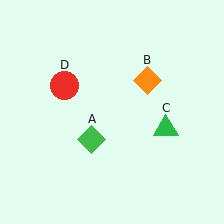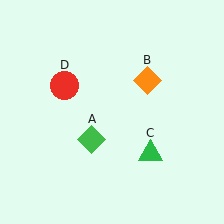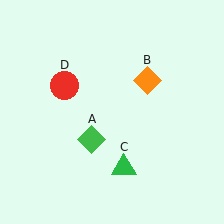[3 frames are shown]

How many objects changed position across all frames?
1 object changed position: green triangle (object C).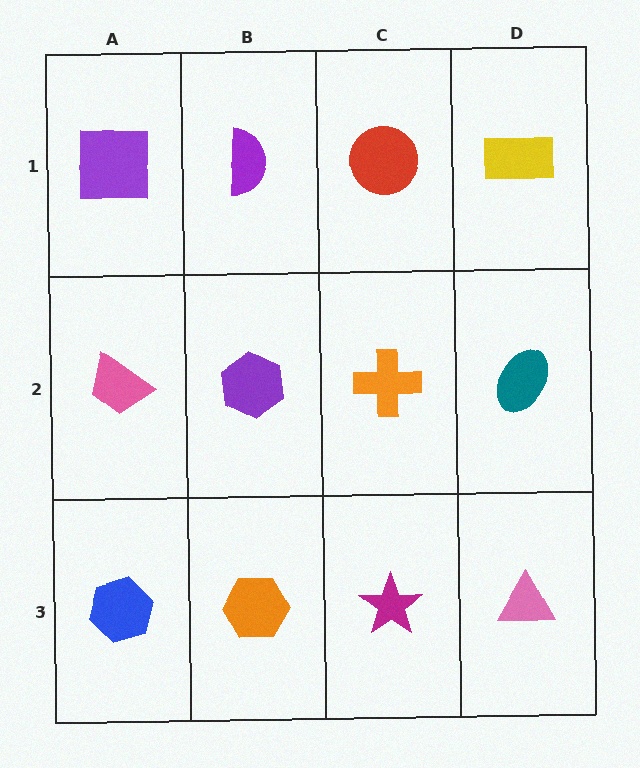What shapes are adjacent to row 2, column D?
A yellow rectangle (row 1, column D), a pink triangle (row 3, column D), an orange cross (row 2, column C).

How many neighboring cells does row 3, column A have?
2.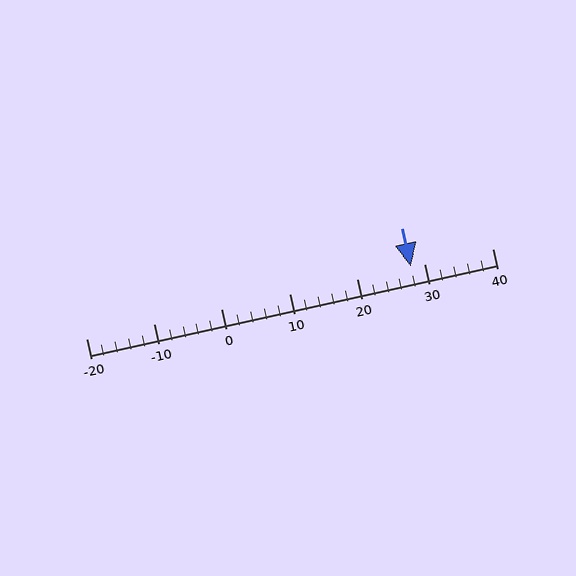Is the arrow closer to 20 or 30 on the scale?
The arrow is closer to 30.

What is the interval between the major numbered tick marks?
The major tick marks are spaced 10 units apart.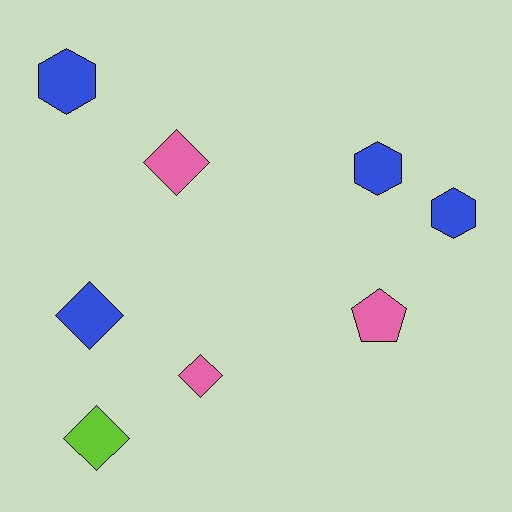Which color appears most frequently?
Blue, with 4 objects.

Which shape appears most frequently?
Diamond, with 4 objects.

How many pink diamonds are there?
There are 2 pink diamonds.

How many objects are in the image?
There are 8 objects.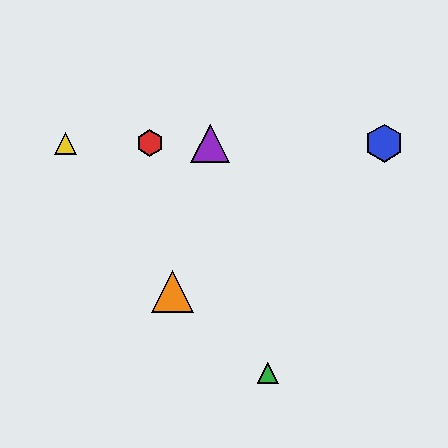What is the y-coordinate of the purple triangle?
The purple triangle is at y≈143.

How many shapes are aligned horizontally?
4 shapes (the red hexagon, the blue hexagon, the yellow triangle, the purple triangle) are aligned horizontally.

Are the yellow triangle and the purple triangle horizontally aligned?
Yes, both are at y≈143.